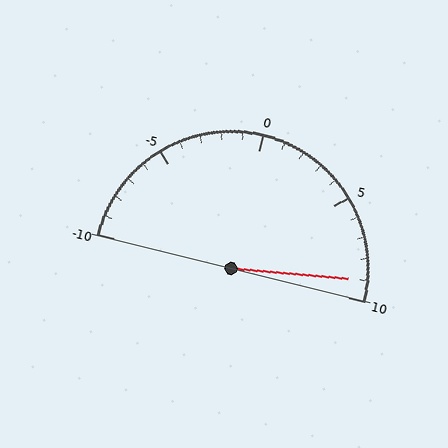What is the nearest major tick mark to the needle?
The nearest major tick mark is 10.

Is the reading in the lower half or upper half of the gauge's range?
The reading is in the upper half of the range (-10 to 10).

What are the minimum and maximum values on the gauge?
The gauge ranges from -10 to 10.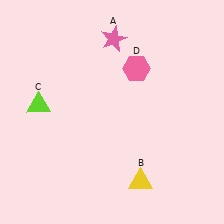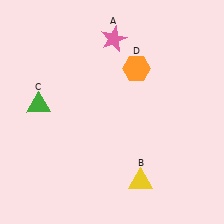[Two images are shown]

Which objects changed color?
C changed from lime to green. D changed from pink to orange.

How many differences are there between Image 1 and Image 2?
There are 2 differences between the two images.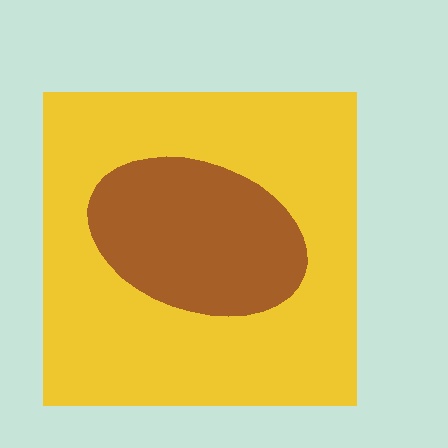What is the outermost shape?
The yellow square.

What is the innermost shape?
The brown ellipse.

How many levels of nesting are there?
2.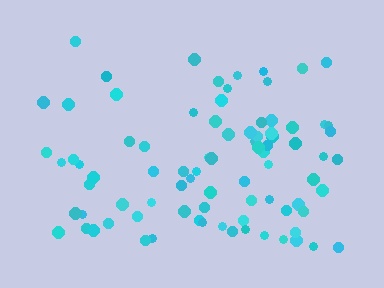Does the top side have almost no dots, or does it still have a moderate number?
Still a moderate number, just noticeably fewer than the bottom.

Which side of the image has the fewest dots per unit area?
The top.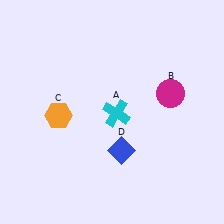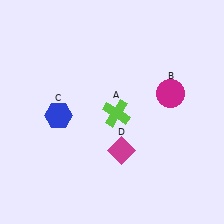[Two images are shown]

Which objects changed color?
A changed from cyan to lime. C changed from orange to blue. D changed from blue to magenta.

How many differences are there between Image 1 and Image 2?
There are 3 differences between the two images.